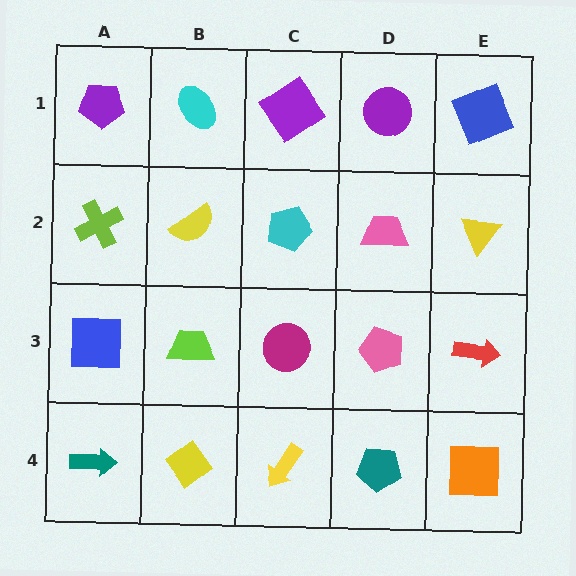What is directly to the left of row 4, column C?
A yellow diamond.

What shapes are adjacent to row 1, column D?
A pink trapezoid (row 2, column D), a purple diamond (row 1, column C), a blue square (row 1, column E).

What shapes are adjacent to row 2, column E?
A blue square (row 1, column E), a red arrow (row 3, column E), a pink trapezoid (row 2, column D).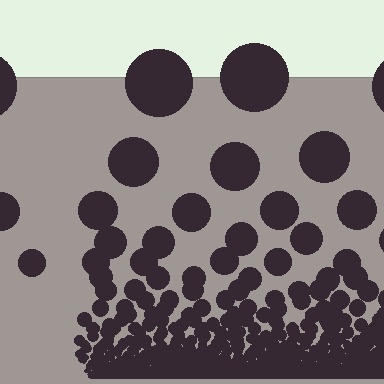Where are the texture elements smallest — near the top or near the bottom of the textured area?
Near the bottom.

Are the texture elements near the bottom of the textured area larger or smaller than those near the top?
Smaller. The gradient is inverted — elements near the bottom are smaller and denser.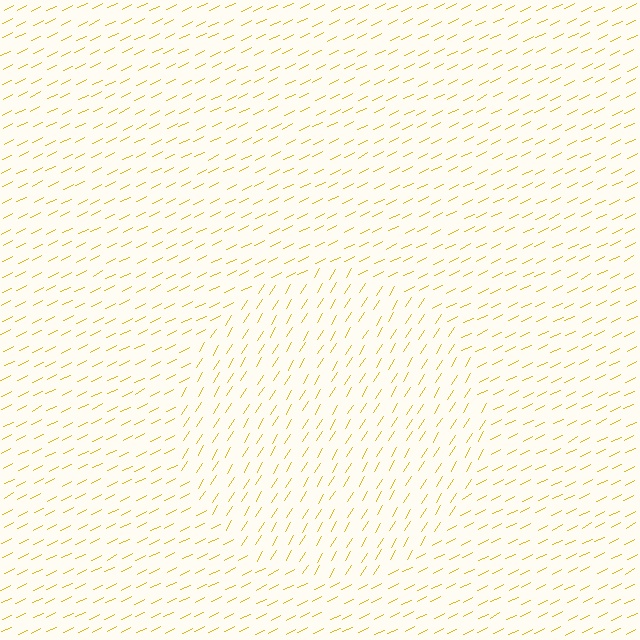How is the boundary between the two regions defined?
The boundary is defined purely by a change in line orientation (approximately 32 degrees difference). All lines are the same color and thickness.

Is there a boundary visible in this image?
Yes, there is a texture boundary formed by a change in line orientation.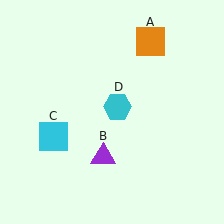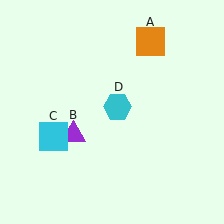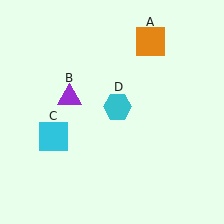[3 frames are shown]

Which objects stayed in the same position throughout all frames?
Orange square (object A) and cyan square (object C) and cyan hexagon (object D) remained stationary.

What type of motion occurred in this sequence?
The purple triangle (object B) rotated clockwise around the center of the scene.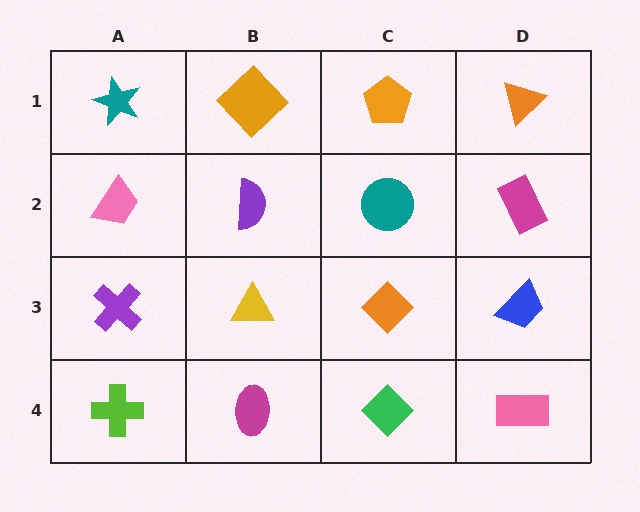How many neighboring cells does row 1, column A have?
2.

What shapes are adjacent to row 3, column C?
A teal circle (row 2, column C), a green diamond (row 4, column C), a yellow triangle (row 3, column B), a blue trapezoid (row 3, column D).